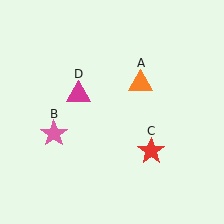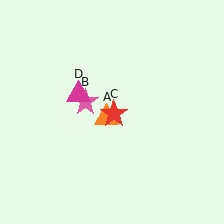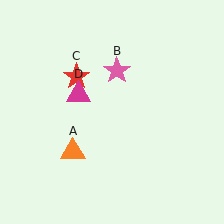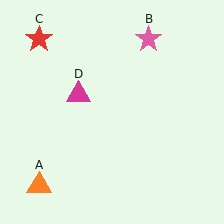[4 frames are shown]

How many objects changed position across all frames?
3 objects changed position: orange triangle (object A), pink star (object B), red star (object C).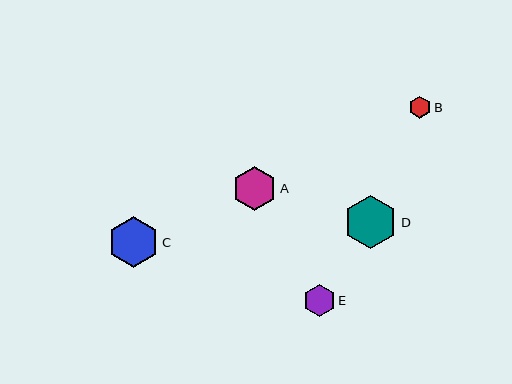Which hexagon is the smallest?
Hexagon B is the smallest with a size of approximately 22 pixels.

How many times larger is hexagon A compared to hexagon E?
Hexagon A is approximately 1.4 times the size of hexagon E.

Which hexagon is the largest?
Hexagon D is the largest with a size of approximately 54 pixels.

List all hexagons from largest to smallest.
From largest to smallest: D, C, A, E, B.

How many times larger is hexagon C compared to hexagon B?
Hexagon C is approximately 2.3 times the size of hexagon B.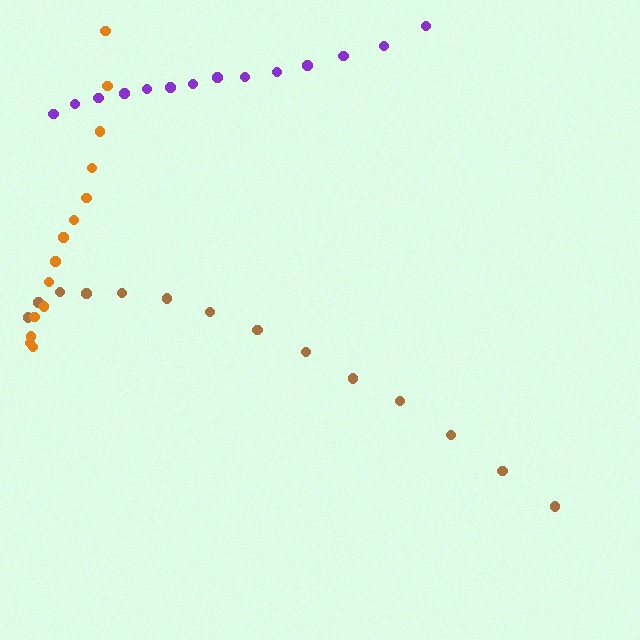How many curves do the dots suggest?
There are 3 distinct paths.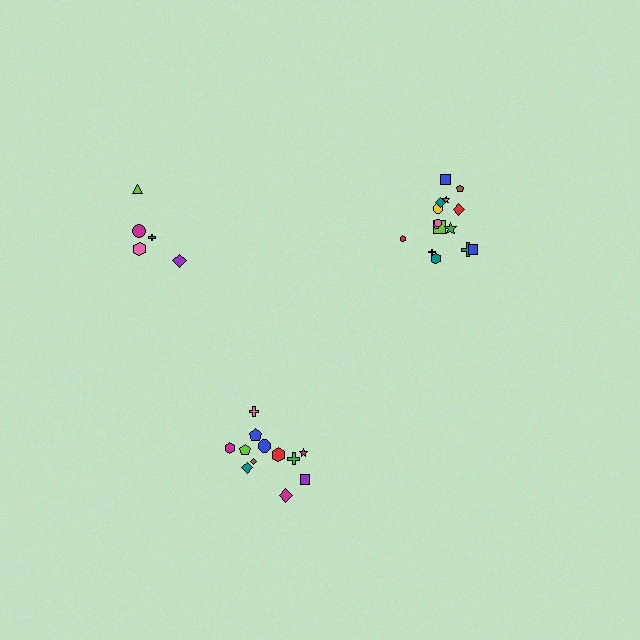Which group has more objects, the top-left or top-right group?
The top-right group.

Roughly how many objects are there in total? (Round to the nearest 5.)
Roughly 30 objects in total.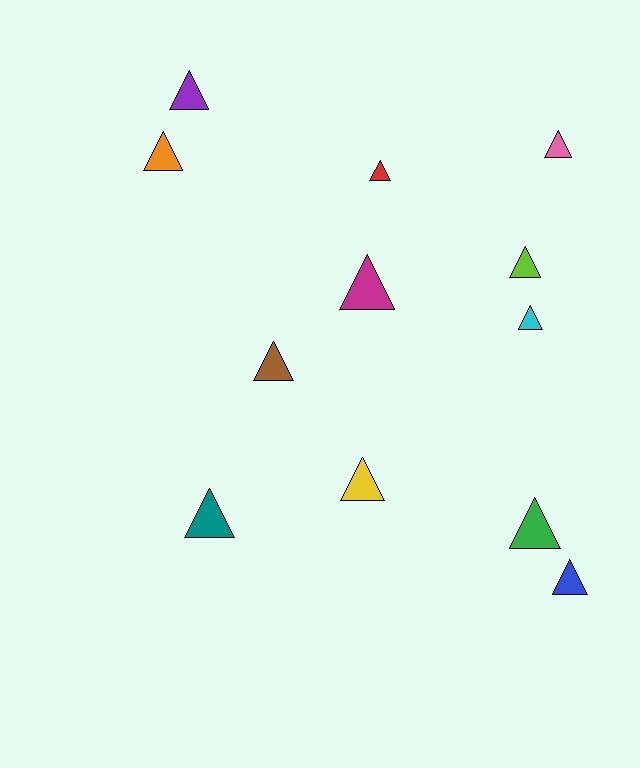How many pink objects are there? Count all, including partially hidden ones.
There is 1 pink object.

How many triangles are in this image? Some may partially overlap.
There are 12 triangles.